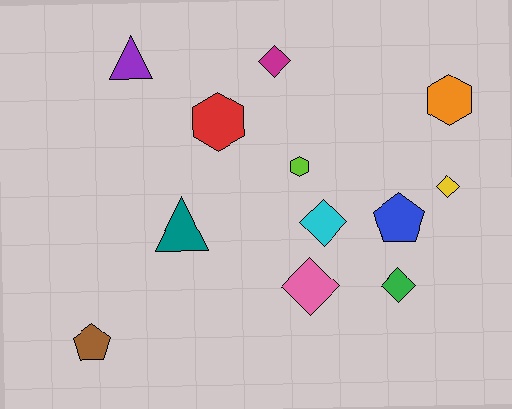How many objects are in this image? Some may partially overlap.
There are 12 objects.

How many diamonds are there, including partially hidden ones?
There are 5 diamonds.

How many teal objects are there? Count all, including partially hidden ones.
There is 1 teal object.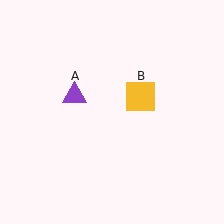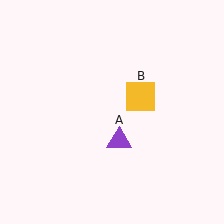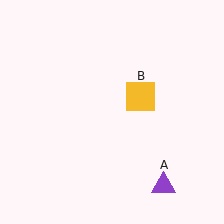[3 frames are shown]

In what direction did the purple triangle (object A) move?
The purple triangle (object A) moved down and to the right.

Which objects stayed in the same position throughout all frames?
Yellow square (object B) remained stationary.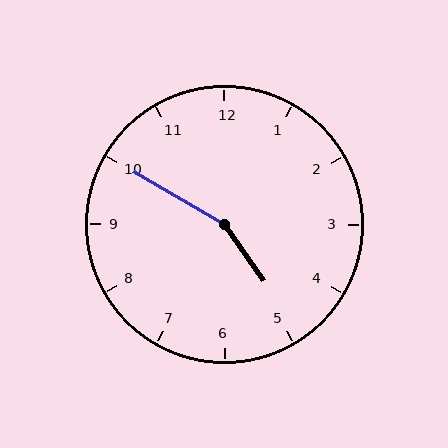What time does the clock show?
4:50.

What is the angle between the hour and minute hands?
Approximately 155 degrees.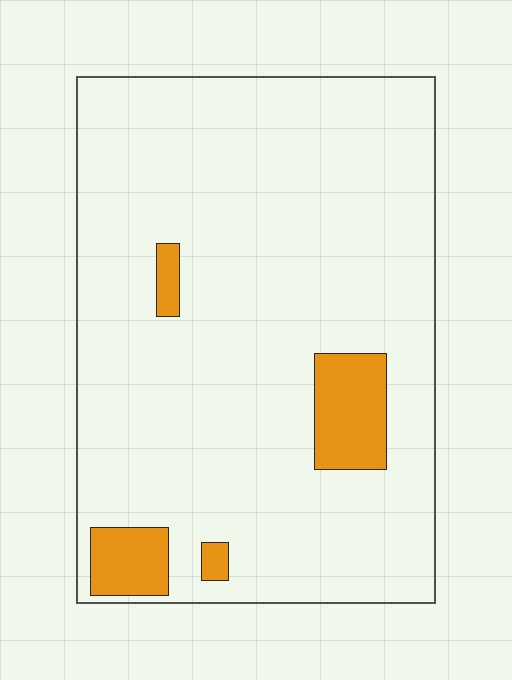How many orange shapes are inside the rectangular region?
4.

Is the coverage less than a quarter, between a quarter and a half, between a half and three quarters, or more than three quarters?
Less than a quarter.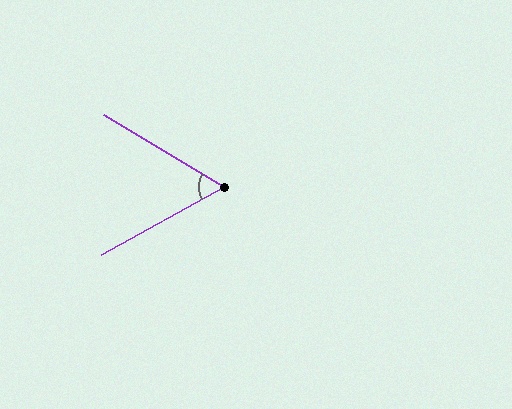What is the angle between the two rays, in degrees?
Approximately 60 degrees.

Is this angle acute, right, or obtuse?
It is acute.